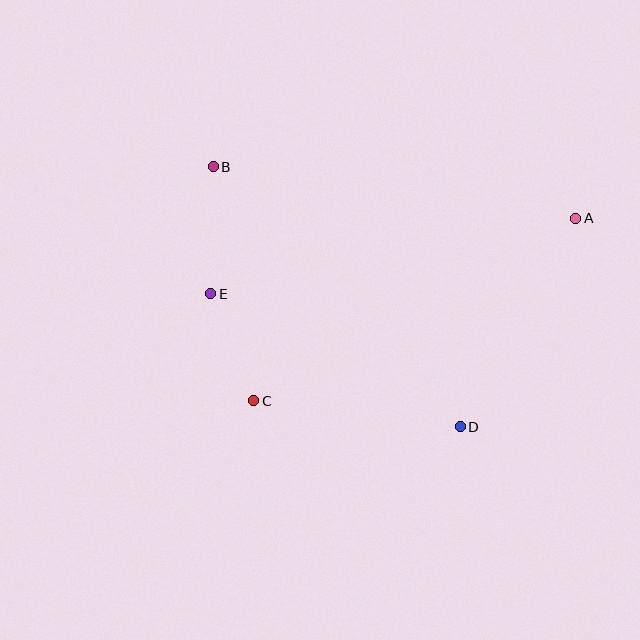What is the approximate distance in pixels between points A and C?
The distance between A and C is approximately 370 pixels.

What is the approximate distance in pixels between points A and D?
The distance between A and D is approximately 238 pixels.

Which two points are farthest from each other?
Points A and E are farthest from each other.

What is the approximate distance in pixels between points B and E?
The distance between B and E is approximately 127 pixels.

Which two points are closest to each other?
Points C and E are closest to each other.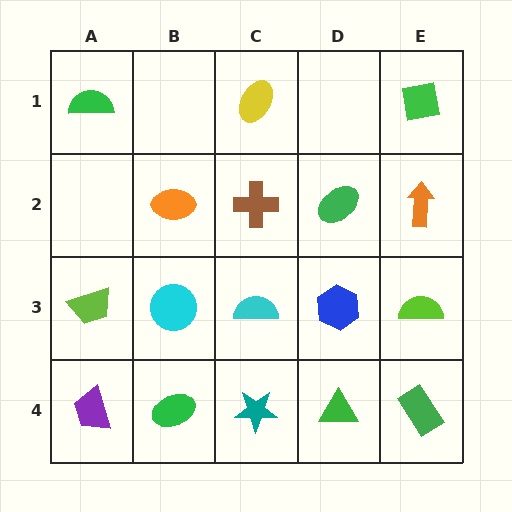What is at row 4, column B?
A green ellipse.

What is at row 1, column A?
A green semicircle.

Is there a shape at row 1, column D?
No, that cell is empty.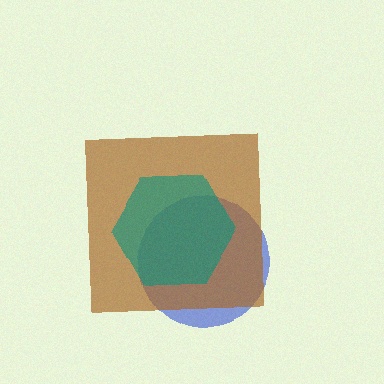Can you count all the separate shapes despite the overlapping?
Yes, there are 3 separate shapes.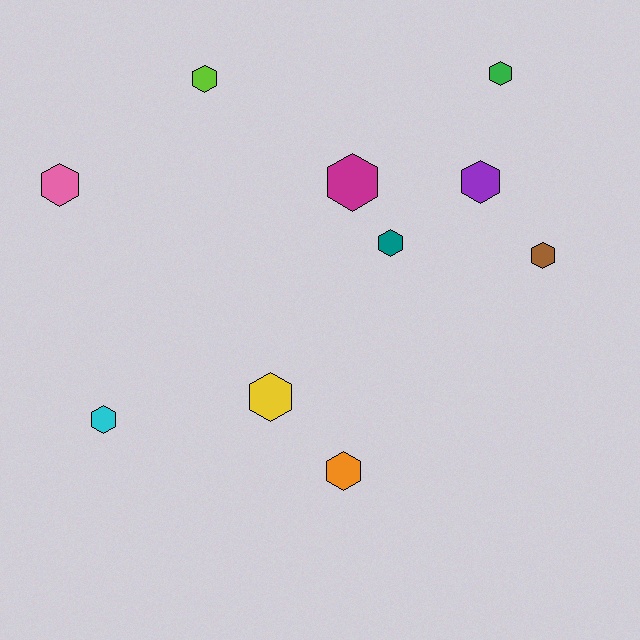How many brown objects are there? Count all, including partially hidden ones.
There is 1 brown object.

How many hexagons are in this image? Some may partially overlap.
There are 10 hexagons.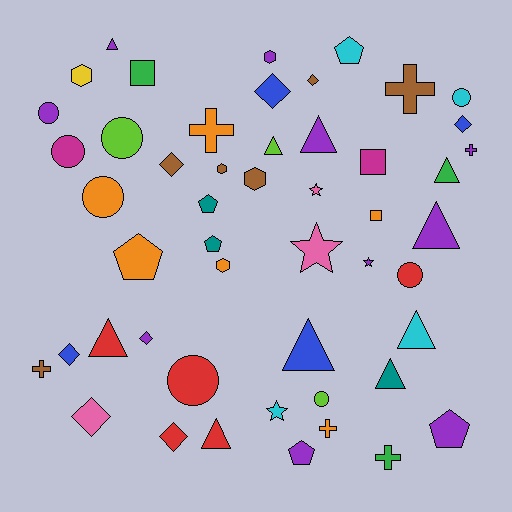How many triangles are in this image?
There are 10 triangles.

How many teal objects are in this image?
There are 3 teal objects.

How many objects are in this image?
There are 50 objects.